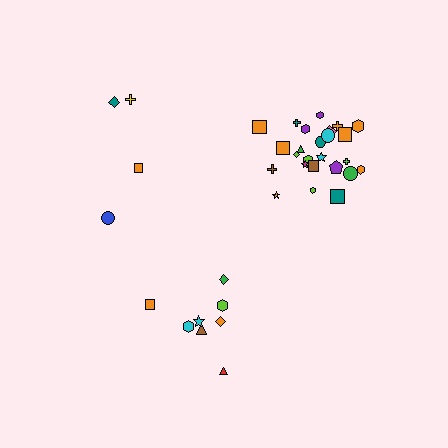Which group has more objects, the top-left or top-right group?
The top-right group.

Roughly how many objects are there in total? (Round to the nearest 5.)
Roughly 35 objects in total.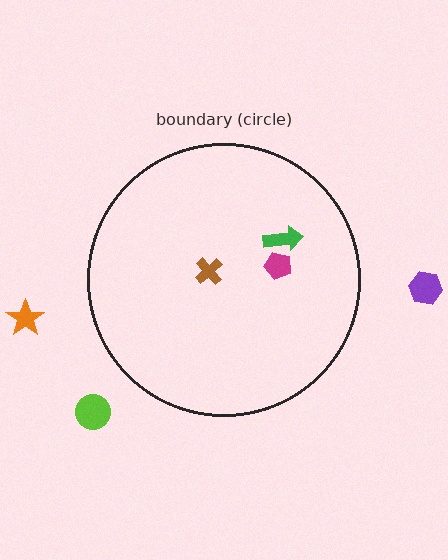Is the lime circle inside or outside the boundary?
Outside.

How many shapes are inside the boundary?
3 inside, 3 outside.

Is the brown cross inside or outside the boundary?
Inside.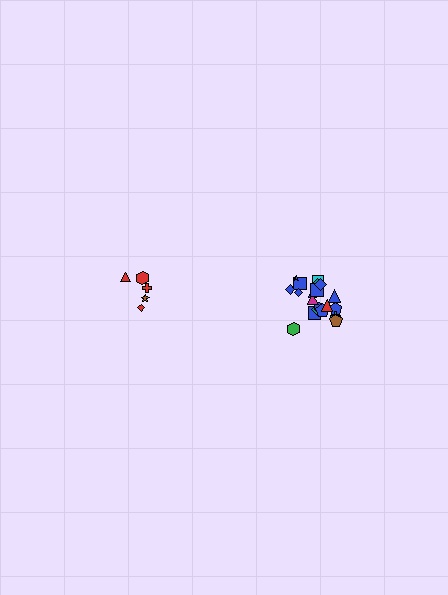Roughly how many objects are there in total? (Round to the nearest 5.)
Roughly 25 objects in total.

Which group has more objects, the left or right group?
The right group.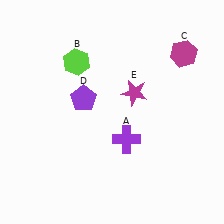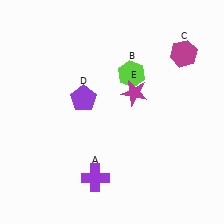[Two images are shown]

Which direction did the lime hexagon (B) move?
The lime hexagon (B) moved right.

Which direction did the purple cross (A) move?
The purple cross (A) moved down.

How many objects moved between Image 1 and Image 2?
2 objects moved between the two images.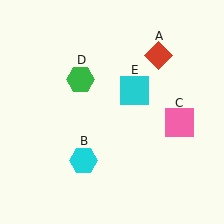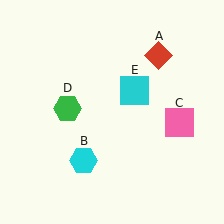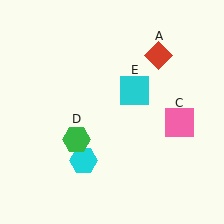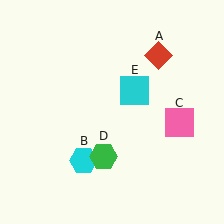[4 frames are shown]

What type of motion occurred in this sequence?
The green hexagon (object D) rotated counterclockwise around the center of the scene.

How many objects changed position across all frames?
1 object changed position: green hexagon (object D).